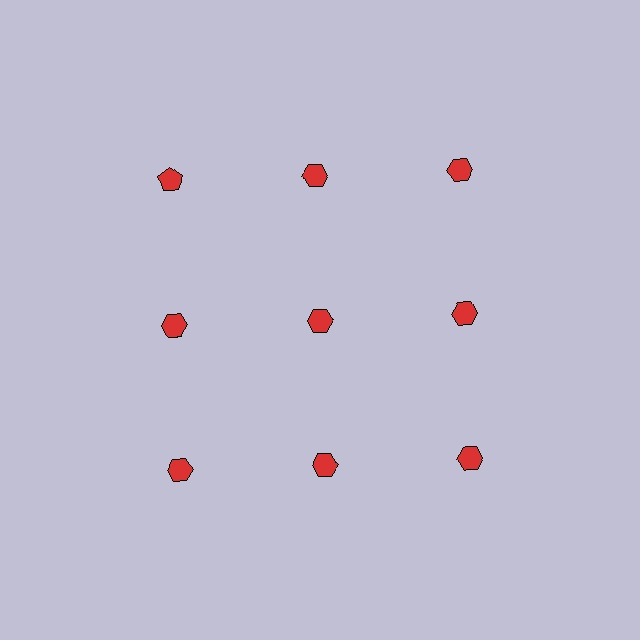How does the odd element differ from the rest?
It has a different shape: pentagon instead of hexagon.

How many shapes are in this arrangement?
There are 9 shapes arranged in a grid pattern.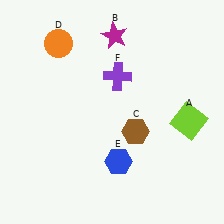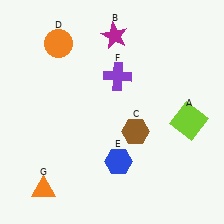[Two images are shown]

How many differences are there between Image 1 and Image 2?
There is 1 difference between the two images.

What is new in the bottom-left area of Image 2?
An orange triangle (G) was added in the bottom-left area of Image 2.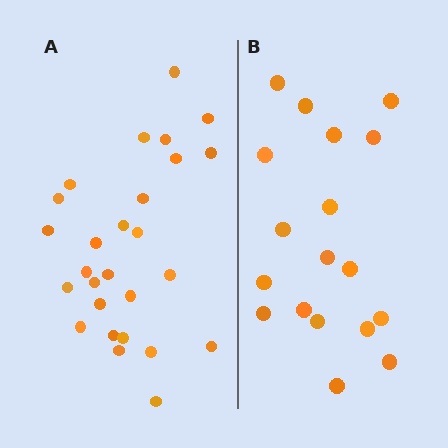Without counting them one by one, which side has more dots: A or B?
Region A (the left region) has more dots.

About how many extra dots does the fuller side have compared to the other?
Region A has roughly 8 or so more dots than region B.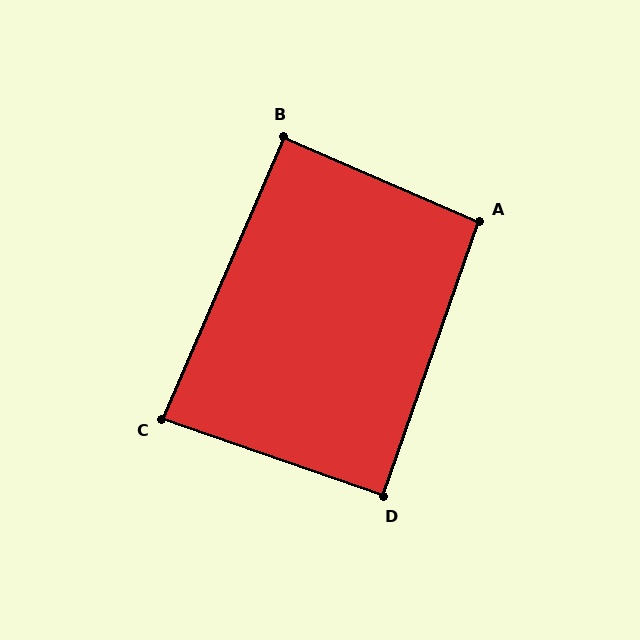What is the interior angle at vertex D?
Approximately 90 degrees (approximately right).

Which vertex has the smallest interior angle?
C, at approximately 86 degrees.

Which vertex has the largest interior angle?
A, at approximately 94 degrees.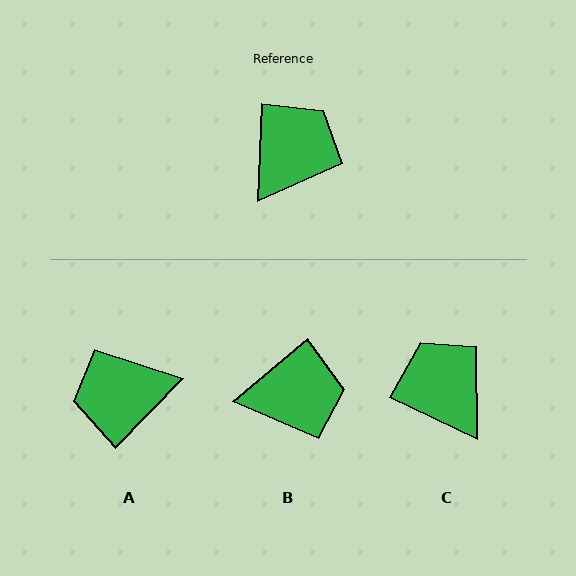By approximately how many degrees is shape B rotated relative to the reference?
Approximately 48 degrees clockwise.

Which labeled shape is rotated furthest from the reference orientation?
A, about 138 degrees away.